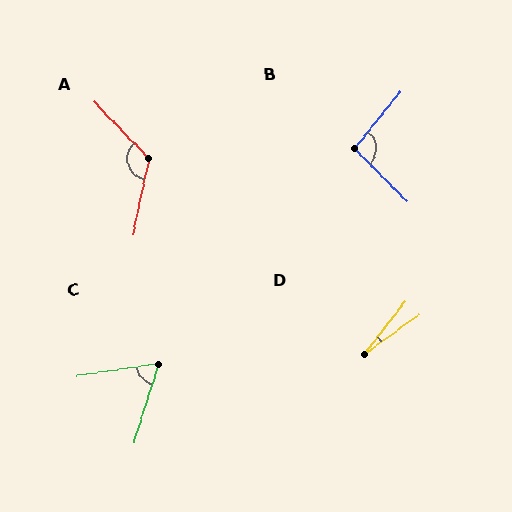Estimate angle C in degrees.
Approximately 63 degrees.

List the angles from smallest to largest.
D (16°), C (63°), B (96°), A (124°).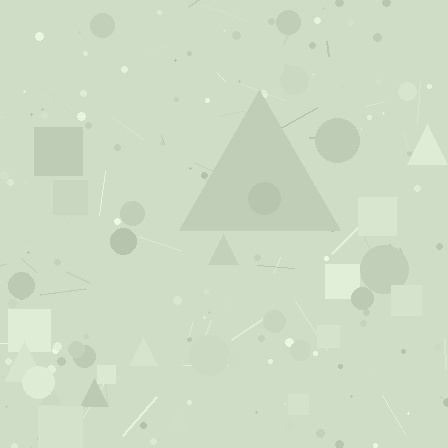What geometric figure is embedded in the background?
A triangle is embedded in the background.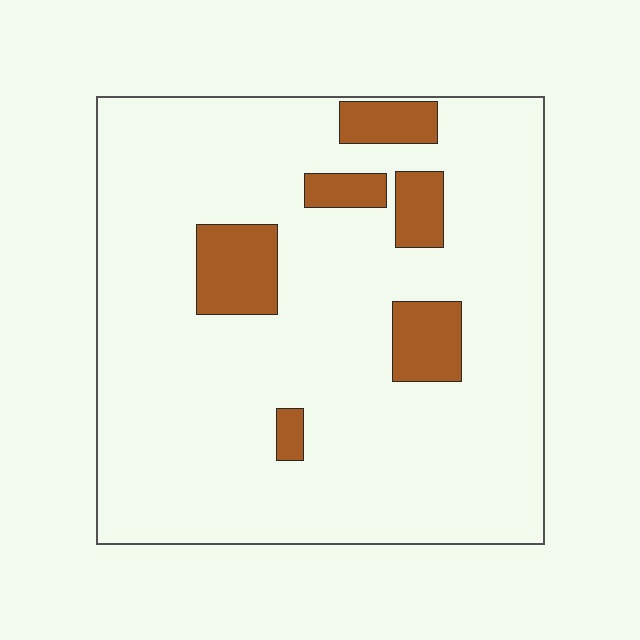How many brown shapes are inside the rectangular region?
6.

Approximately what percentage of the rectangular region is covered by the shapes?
Approximately 15%.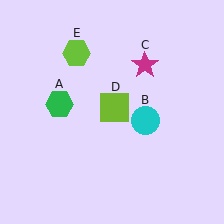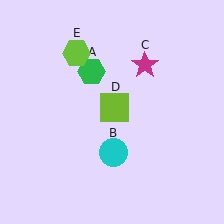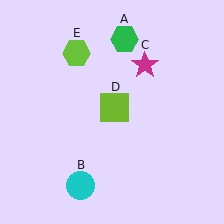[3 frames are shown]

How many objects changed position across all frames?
2 objects changed position: green hexagon (object A), cyan circle (object B).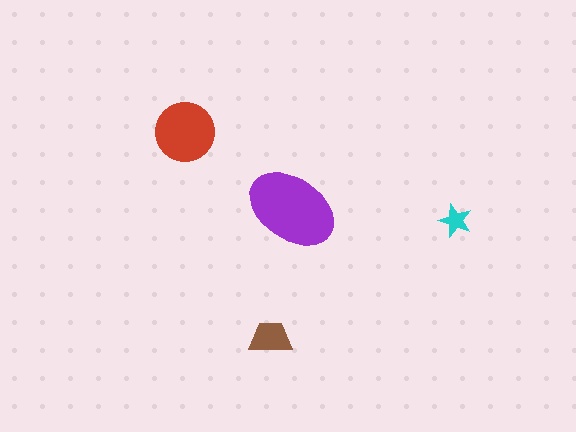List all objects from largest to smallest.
The purple ellipse, the red circle, the brown trapezoid, the cyan star.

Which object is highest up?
The red circle is topmost.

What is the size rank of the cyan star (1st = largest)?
4th.